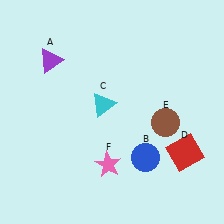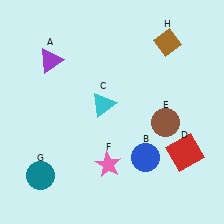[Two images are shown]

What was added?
A teal circle (G), a brown diamond (H) were added in Image 2.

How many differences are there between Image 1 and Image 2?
There are 2 differences between the two images.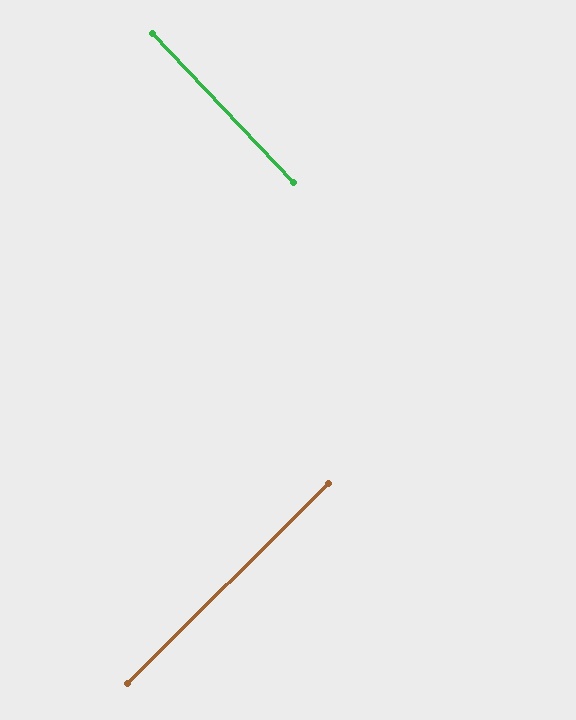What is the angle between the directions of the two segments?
Approximately 88 degrees.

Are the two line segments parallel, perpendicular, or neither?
Perpendicular — they meet at approximately 88°.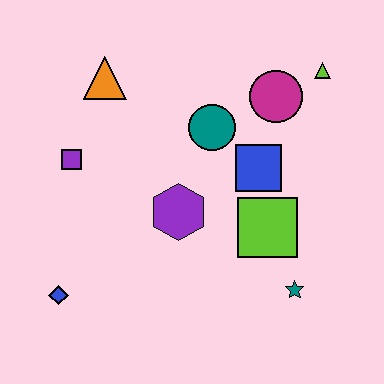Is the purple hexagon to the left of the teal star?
Yes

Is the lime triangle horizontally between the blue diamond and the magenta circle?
No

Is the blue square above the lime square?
Yes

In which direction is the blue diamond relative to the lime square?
The blue diamond is to the left of the lime square.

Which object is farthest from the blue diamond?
The lime triangle is farthest from the blue diamond.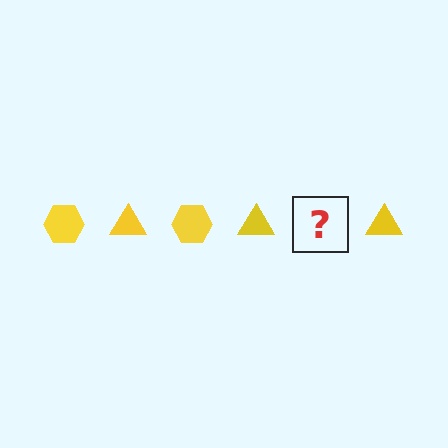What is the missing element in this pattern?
The missing element is a yellow hexagon.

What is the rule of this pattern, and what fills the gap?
The rule is that the pattern cycles through hexagon, triangle shapes in yellow. The gap should be filled with a yellow hexagon.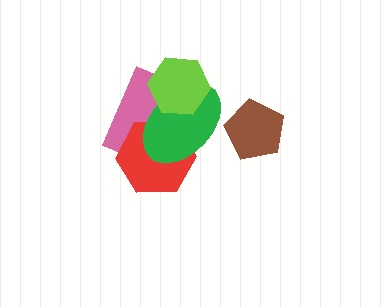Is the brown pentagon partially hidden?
No, no other shape covers it.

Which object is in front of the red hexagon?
The green ellipse is in front of the red hexagon.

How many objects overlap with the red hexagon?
2 objects overlap with the red hexagon.